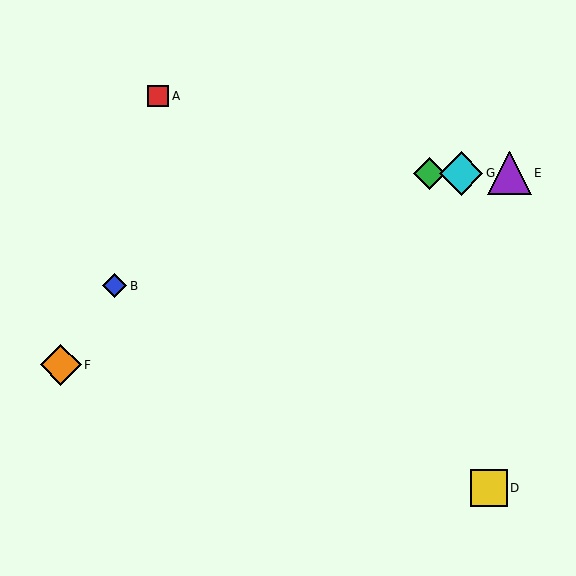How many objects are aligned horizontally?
3 objects (C, E, G) are aligned horizontally.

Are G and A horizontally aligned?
No, G is at y≈173 and A is at y≈96.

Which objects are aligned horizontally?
Objects C, E, G are aligned horizontally.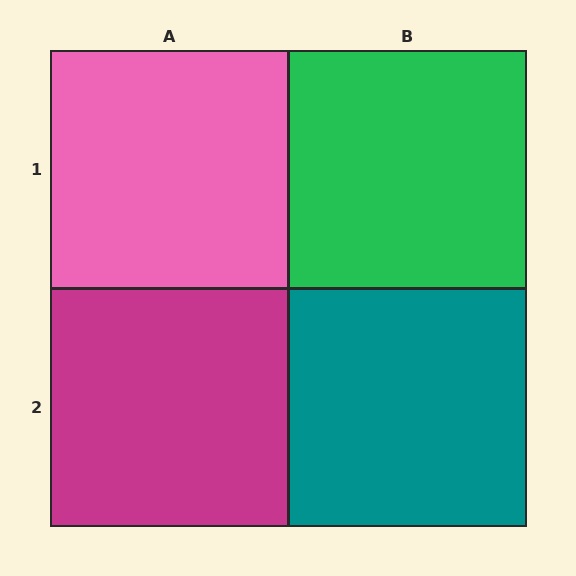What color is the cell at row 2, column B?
Teal.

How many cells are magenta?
1 cell is magenta.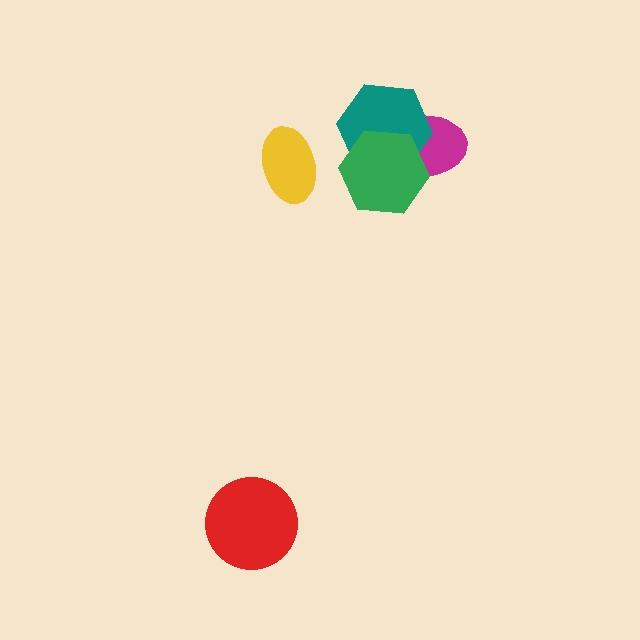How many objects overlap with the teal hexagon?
2 objects overlap with the teal hexagon.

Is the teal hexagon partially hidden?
Yes, it is partially covered by another shape.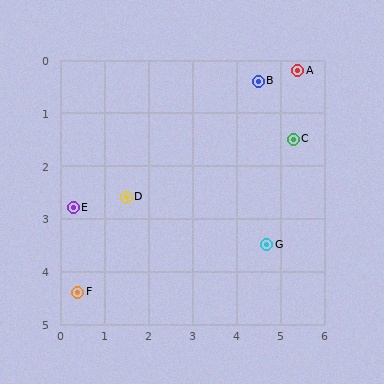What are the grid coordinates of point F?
Point F is at approximately (0.4, 4.4).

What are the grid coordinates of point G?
Point G is at approximately (4.7, 3.5).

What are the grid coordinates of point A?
Point A is at approximately (5.4, 0.2).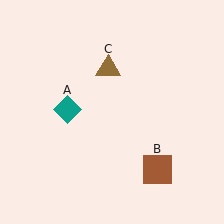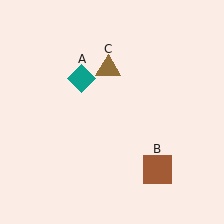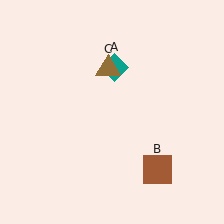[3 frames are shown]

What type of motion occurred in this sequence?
The teal diamond (object A) rotated clockwise around the center of the scene.